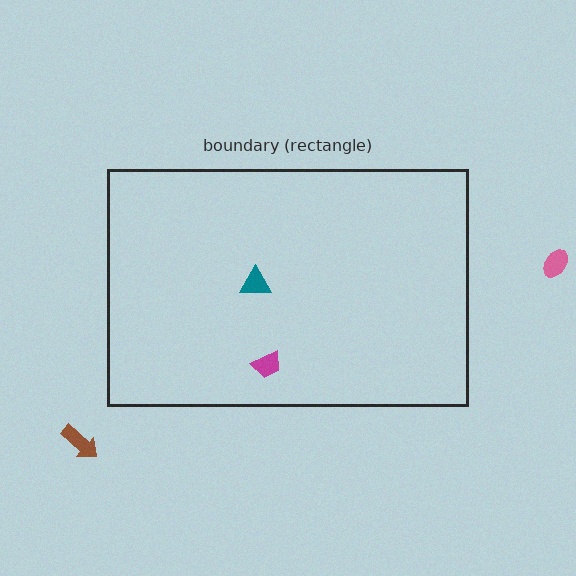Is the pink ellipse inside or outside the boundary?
Outside.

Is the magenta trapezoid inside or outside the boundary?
Inside.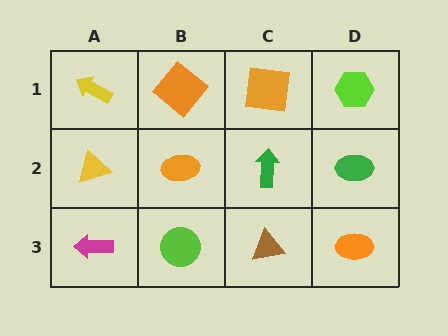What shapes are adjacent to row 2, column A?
A yellow arrow (row 1, column A), a magenta arrow (row 3, column A), an orange ellipse (row 2, column B).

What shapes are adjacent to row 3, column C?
A green arrow (row 2, column C), a lime circle (row 3, column B), an orange ellipse (row 3, column D).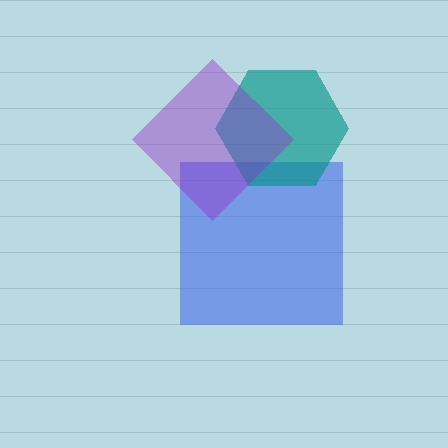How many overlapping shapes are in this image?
There are 3 overlapping shapes in the image.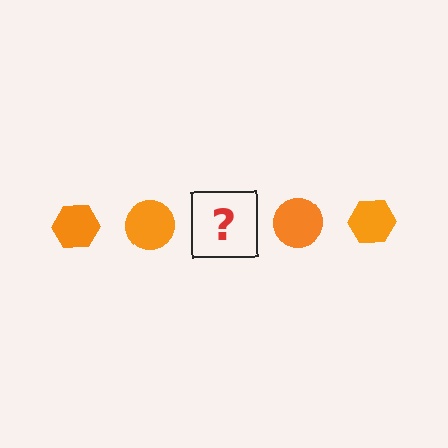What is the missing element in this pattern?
The missing element is an orange hexagon.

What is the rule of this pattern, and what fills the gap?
The rule is that the pattern cycles through hexagon, circle shapes in orange. The gap should be filled with an orange hexagon.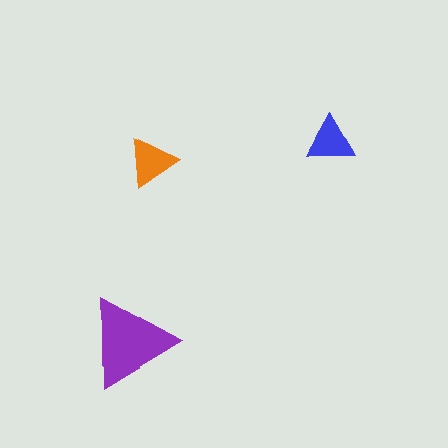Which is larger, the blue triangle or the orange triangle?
The orange one.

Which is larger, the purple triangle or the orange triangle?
The purple one.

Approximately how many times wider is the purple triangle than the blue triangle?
About 2 times wider.